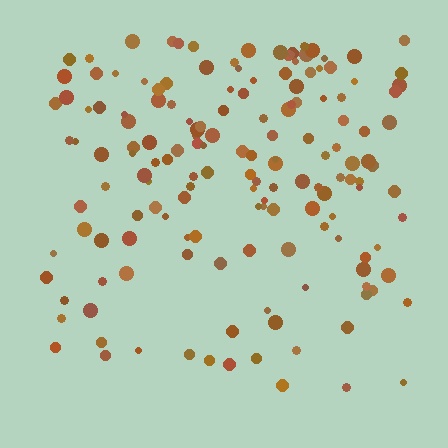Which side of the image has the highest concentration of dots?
The top.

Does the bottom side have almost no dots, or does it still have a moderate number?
Still a moderate number, just noticeably fewer than the top.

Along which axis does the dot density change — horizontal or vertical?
Vertical.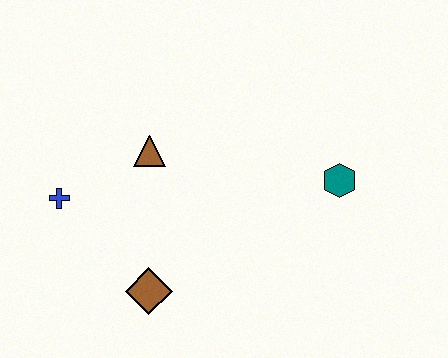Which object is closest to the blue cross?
The brown triangle is closest to the blue cross.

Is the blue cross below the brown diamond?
No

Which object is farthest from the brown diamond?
The teal hexagon is farthest from the brown diamond.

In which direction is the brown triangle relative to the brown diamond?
The brown triangle is above the brown diamond.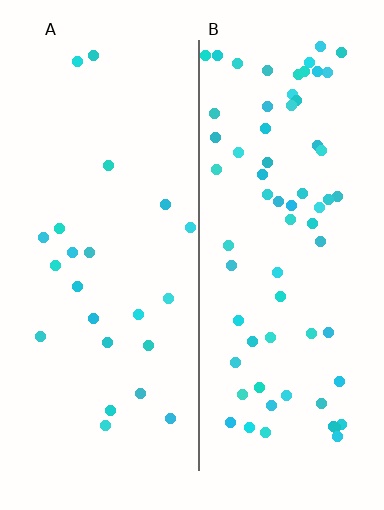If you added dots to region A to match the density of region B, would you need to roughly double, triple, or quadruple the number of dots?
Approximately triple.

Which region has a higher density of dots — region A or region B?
B (the right).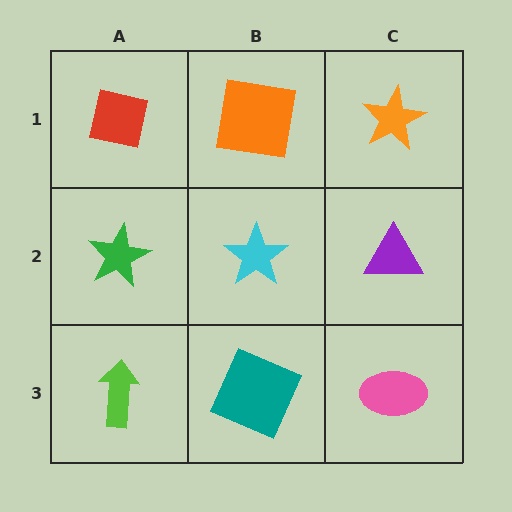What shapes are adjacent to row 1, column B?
A cyan star (row 2, column B), a red square (row 1, column A), an orange star (row 1, column C).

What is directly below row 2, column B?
A teal square.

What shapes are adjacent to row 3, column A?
A green star (row 2, column A), a teal square (row 3, column B).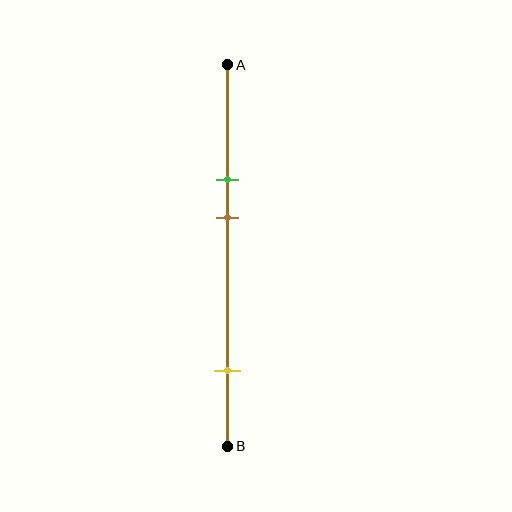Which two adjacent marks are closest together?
The green and brown marks are the closest adjacent pair.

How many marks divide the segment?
There are 3 marks dividing the segment.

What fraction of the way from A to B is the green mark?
The green mark is approximately 30% (0.3) of the way from A to B.